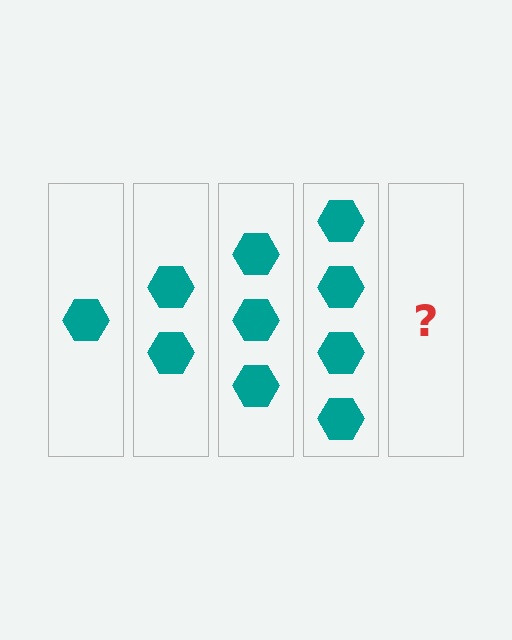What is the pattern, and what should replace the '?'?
The pattern is that each step adds one more hexagon. The '?' should be 5 hexagons.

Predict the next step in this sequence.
The next step is 5 hexagons.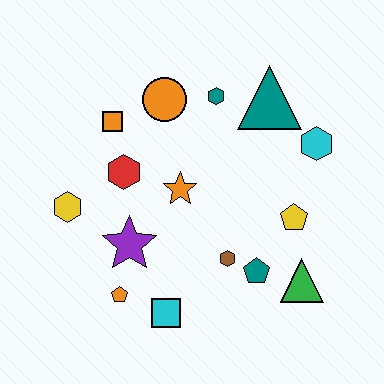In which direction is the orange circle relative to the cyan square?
The orange circle is above the cyan square.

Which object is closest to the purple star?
The orange pentagon is closest to the purple star.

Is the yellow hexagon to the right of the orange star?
No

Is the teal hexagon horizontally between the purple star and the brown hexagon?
Yes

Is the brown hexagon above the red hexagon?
No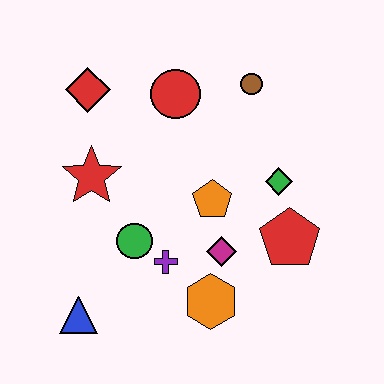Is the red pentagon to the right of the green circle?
Yes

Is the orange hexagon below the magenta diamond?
Yes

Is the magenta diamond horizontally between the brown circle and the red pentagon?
No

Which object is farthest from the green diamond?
The blue triangle is farthest from the green diamond.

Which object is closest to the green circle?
The purple cross is closest to the green circle.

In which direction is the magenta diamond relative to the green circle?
The magenta diamond is to the right of the green circle.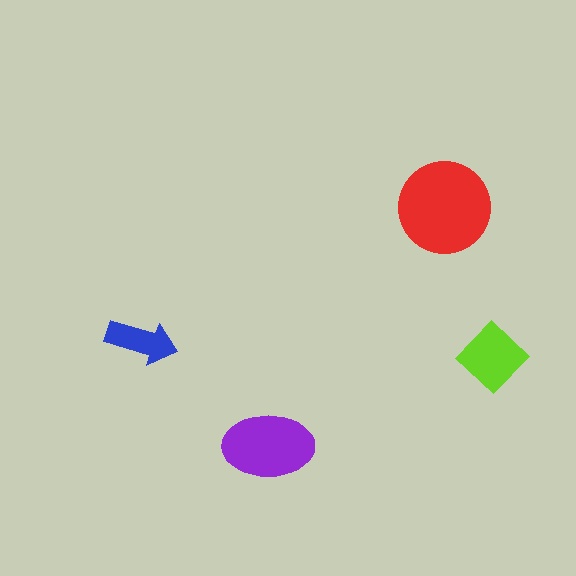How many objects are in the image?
There are 4 objects in the image.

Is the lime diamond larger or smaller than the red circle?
Smaller.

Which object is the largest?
The red circle.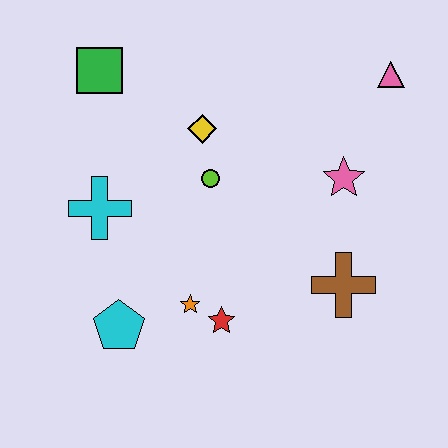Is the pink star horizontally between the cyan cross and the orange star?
No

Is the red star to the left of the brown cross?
Yes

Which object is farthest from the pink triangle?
The cyan pentagon is farthest from the pink triangle.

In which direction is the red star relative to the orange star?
The red star is to the right of the orange star.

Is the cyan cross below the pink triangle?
Yes